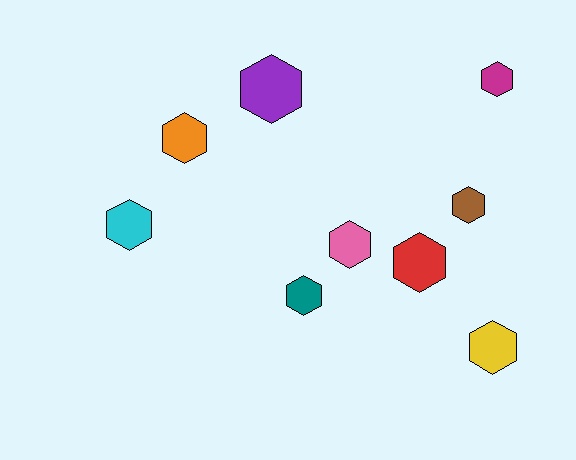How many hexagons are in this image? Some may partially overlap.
There are 9 hexagons.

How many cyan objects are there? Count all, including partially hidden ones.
There is 1 cyan object.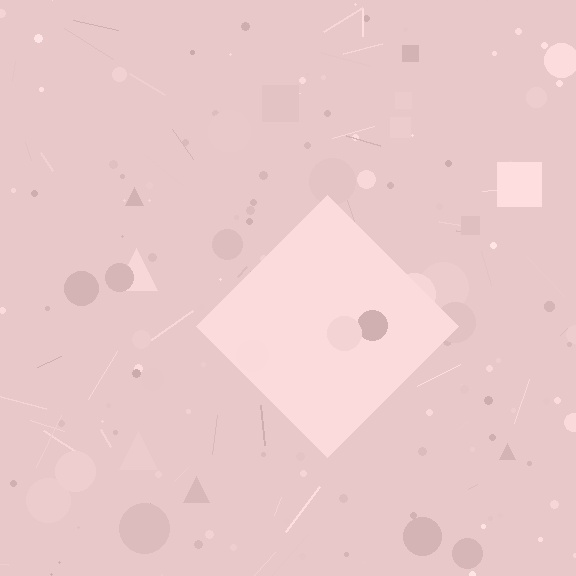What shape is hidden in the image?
A diamond is hidden in the image.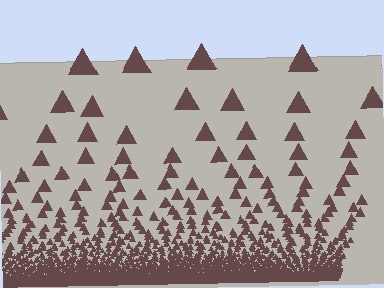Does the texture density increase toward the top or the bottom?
Density increases toward the bottom.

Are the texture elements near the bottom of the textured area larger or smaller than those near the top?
Smaller. The gradient is inverted — elements near the bottom are smaller and denser.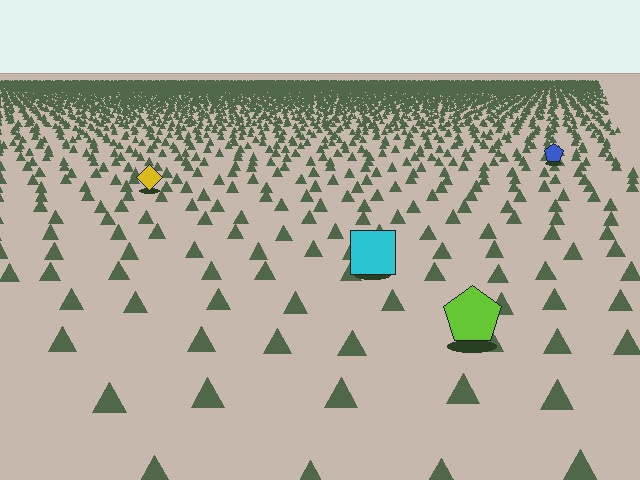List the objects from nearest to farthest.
From nearest to farthest: the lime pentagon, the cyan square, the yellow diamond, the blue pentagon.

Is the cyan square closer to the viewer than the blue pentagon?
Yes. The cyan square is closer — you can tell from the texture gradient: the ground texture is coarser near it.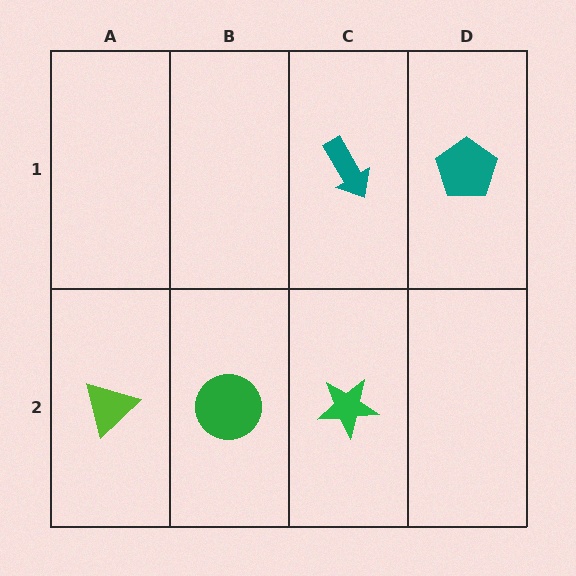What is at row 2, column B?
A green circle.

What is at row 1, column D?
A teal pentagon.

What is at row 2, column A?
A lime triangle.